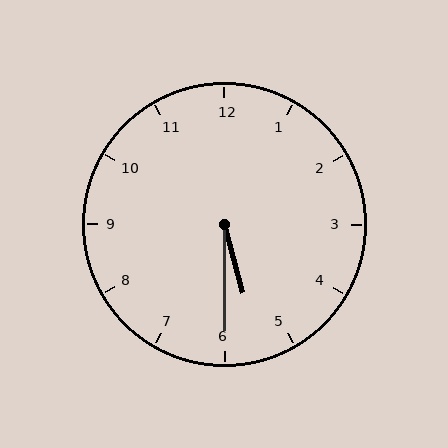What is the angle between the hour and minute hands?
Approximately 15 degrees.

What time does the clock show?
5:30.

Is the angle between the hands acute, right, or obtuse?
It is acute.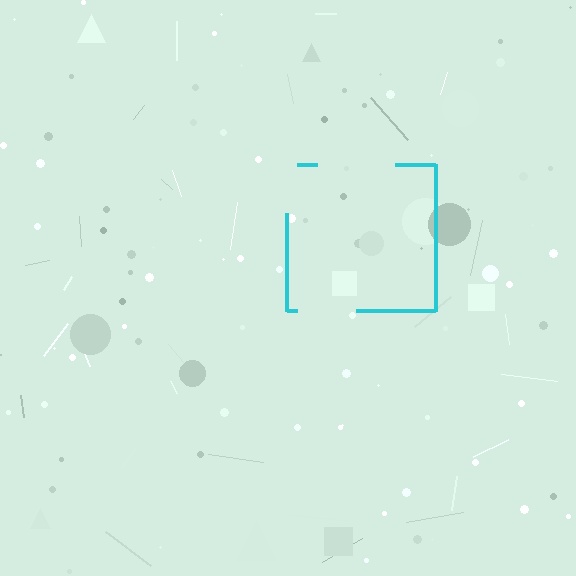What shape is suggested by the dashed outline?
The dashed outline suggests a square.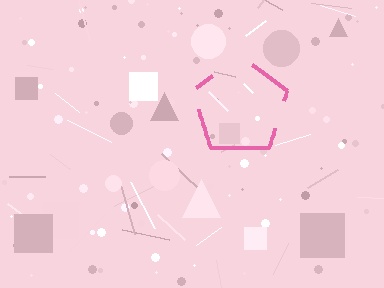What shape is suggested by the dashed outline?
The dashed outline suggests a pentagon.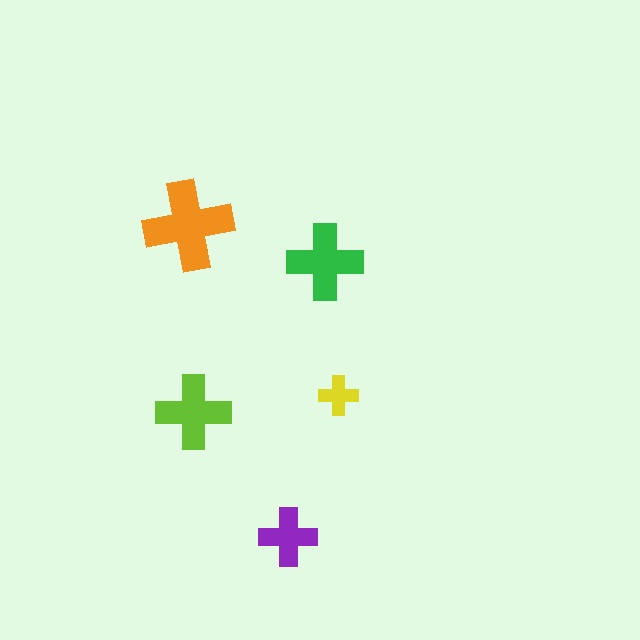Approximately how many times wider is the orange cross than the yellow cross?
About 2.5 times wider.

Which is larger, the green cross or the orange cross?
The orange one.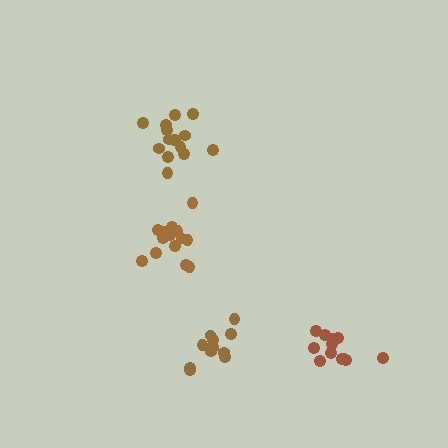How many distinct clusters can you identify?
There are 4 distinct clusters.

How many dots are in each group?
Group 1: 11 dots, Group 2: 14 dots, Group 3: 12 dots, Group 4: 15 dots (52 total).